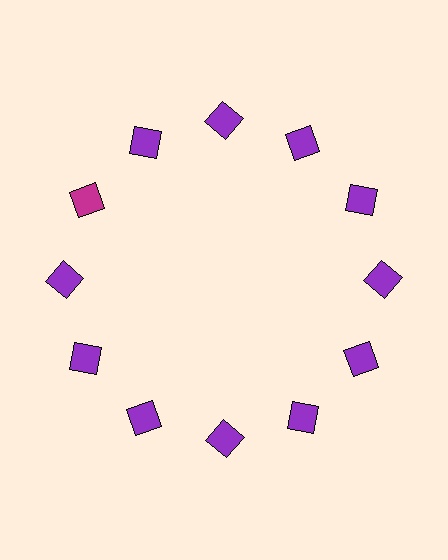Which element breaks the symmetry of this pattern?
The magenta square at roughly the 10 o'clock position breaks the symmetry. All other shapes are purple squares.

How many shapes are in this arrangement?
There are 12 shapes arranged in a ring pattern.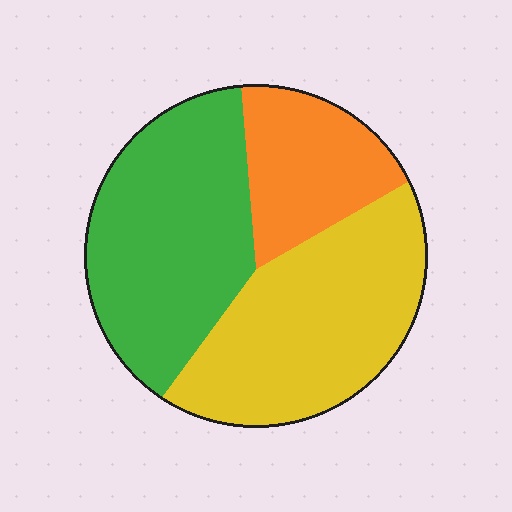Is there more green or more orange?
Green.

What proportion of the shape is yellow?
Yellow covers roughly 40% of the shape.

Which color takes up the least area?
Orange, at roughly 20%.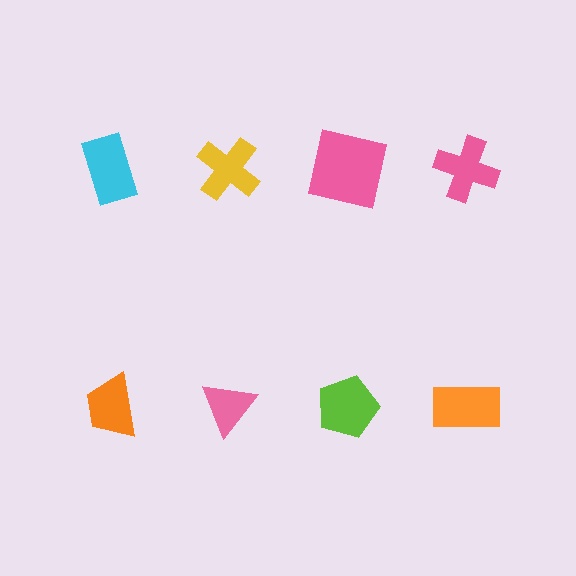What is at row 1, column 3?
A pink square.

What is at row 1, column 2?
A yellow cross.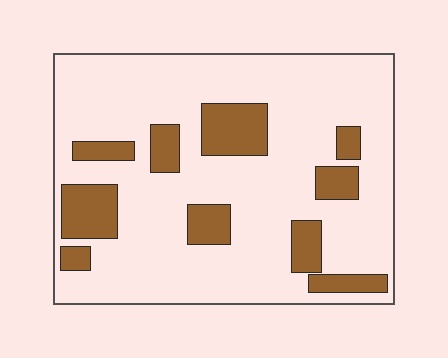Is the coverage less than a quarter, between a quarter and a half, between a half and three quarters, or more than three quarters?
Less than a quarter.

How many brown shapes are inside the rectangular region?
10.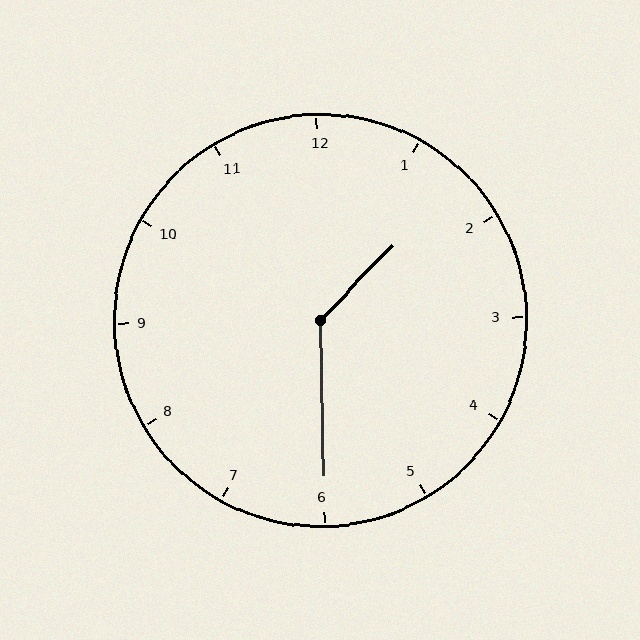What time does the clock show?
1:30.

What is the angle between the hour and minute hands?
Approximately 135 degrees.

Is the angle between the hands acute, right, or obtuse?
It is obtuse.